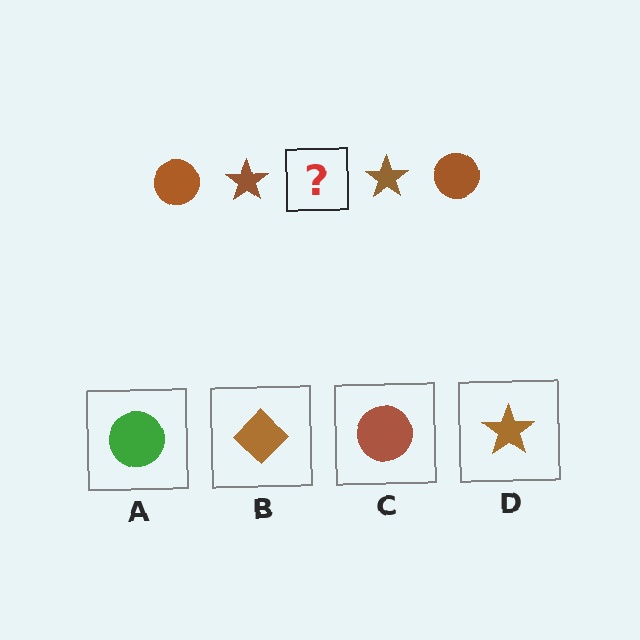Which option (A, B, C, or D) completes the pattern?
C.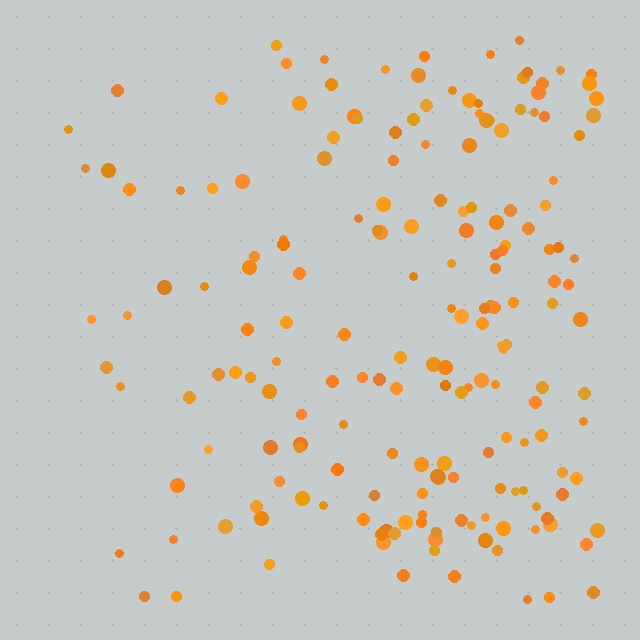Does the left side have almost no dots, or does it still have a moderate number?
Still a moderate number, just noticeably fewer than the right.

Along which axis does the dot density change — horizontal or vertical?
Horizontal.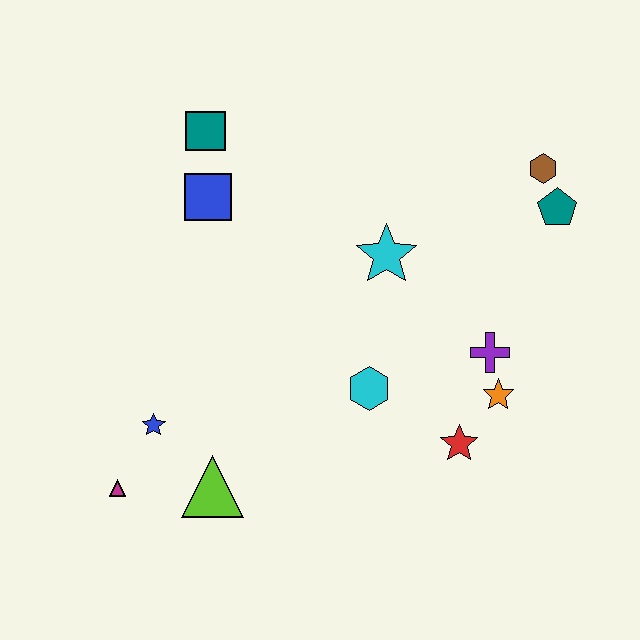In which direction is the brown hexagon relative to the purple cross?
The brown hexagon is above the purple cross.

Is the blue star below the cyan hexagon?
Yes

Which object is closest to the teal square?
The blue square is closest to the teal square.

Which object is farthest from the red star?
The teal square is farthest from the red star.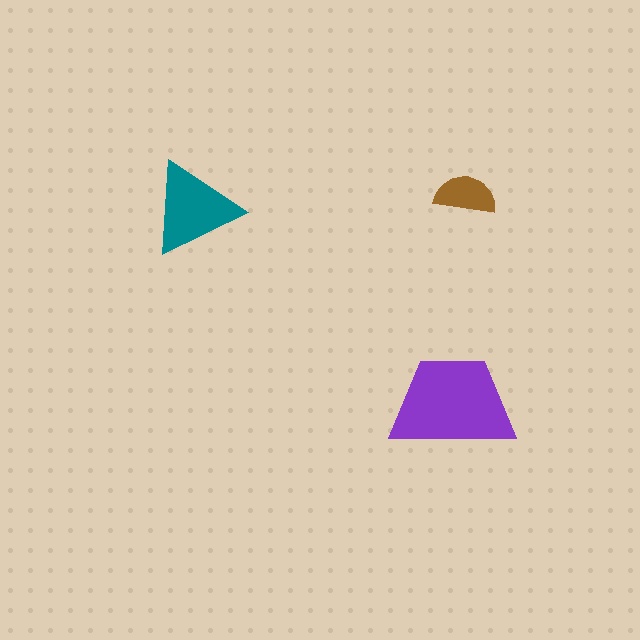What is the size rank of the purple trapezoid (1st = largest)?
1st.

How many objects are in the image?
There are 3 objects in the image.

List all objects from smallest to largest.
The brown semicircle, the teal triangle, the purple trapezoid.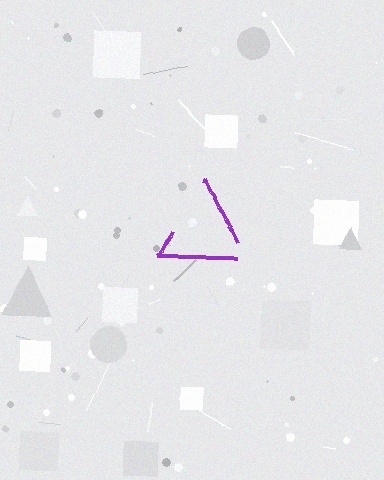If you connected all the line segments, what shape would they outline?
They would outline a triangle.